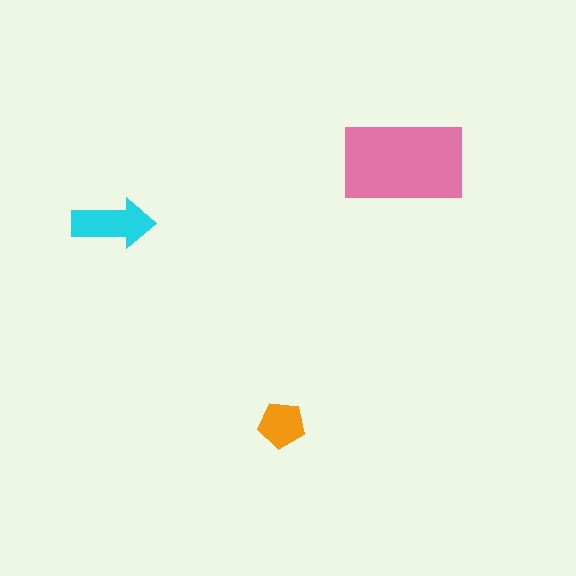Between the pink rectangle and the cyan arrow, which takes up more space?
The pink rectangle.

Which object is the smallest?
The orange pentagon.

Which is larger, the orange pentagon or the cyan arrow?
The cyan arrow.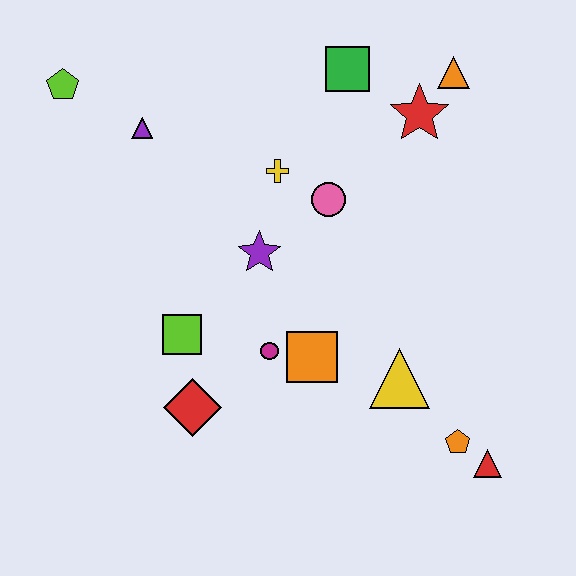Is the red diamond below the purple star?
Yes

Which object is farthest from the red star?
The red diamond is farthest from the red star.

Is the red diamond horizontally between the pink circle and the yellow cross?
No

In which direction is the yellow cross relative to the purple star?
The yellow cross is above the purple star.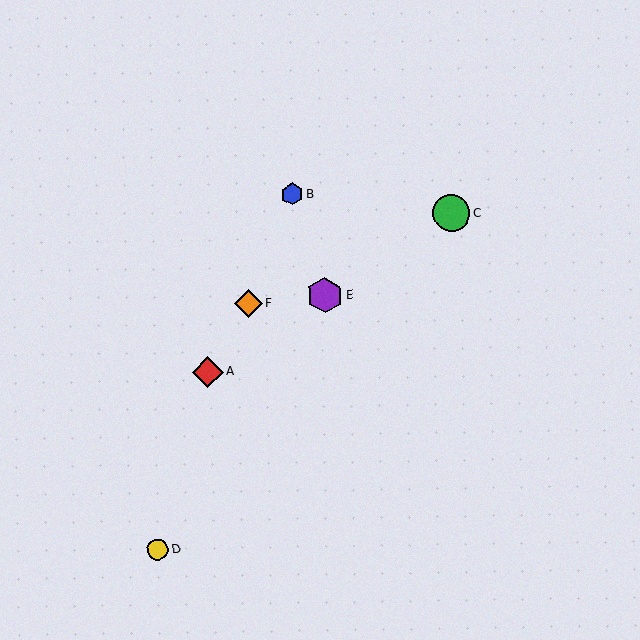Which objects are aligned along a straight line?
Objects A, C, E are aligned along a straight line.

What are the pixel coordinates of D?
Object D is at (157, 549).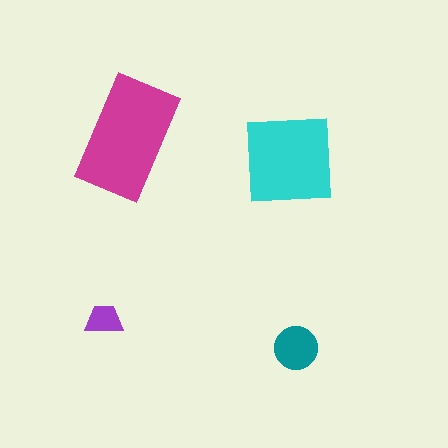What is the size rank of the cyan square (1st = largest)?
2nd.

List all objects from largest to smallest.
The magenta rectangle, the cyan square, the teal circle, the purple trapezoid.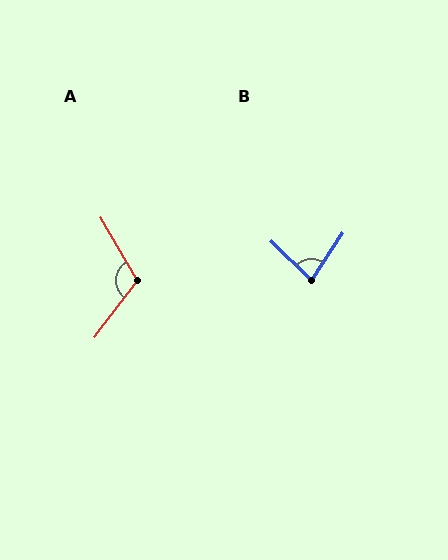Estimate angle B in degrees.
Approximately 78 degrees.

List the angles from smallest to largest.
B (78°), A (113°).